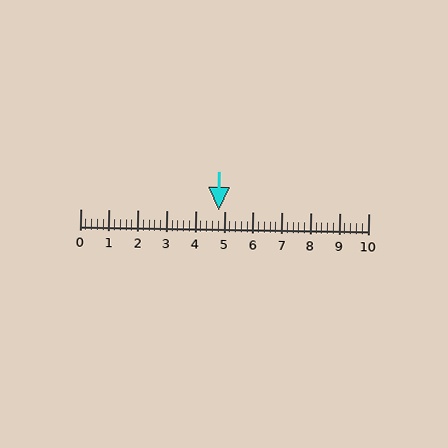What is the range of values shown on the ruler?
The ruler shows values from 0 to 10.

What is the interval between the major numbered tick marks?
The major tick marks are spaced 1 units apart.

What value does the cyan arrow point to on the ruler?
The cyan arrow points to approximately 4.8.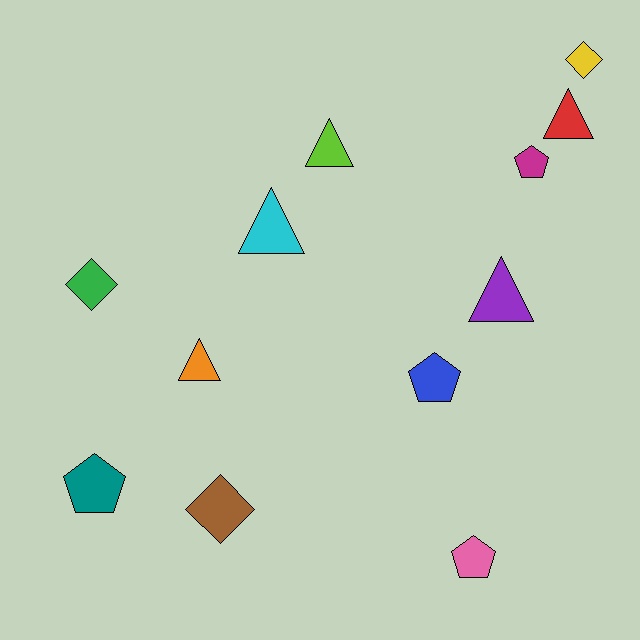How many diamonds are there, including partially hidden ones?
There are 3 diamonds.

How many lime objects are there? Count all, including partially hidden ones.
There is 1 lime object.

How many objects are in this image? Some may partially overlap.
There are 12 objects.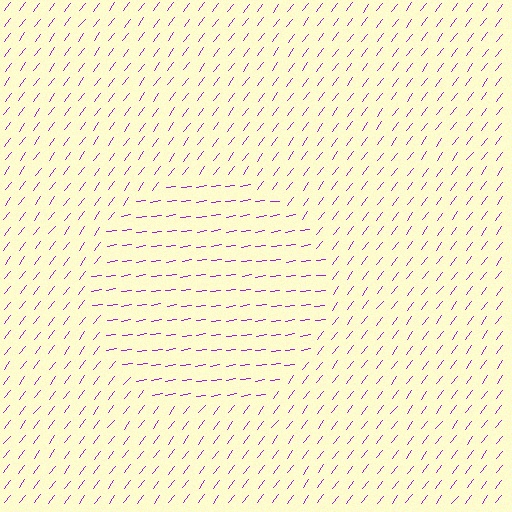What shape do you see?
I see a circle.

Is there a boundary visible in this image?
Yes, there is a texture boundary formed by a change in line orientation.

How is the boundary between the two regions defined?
The boundary is defined purely by a change in line orientation (approximately 45 degrees difference). All lines are the same color and thickness.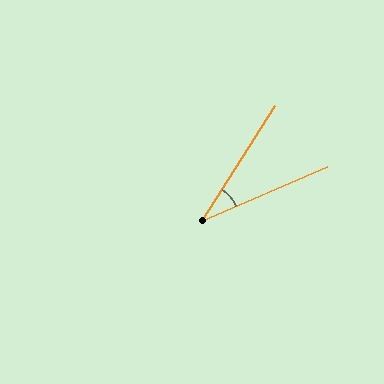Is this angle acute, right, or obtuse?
It is acute.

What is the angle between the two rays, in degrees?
Approximately 34 degrees.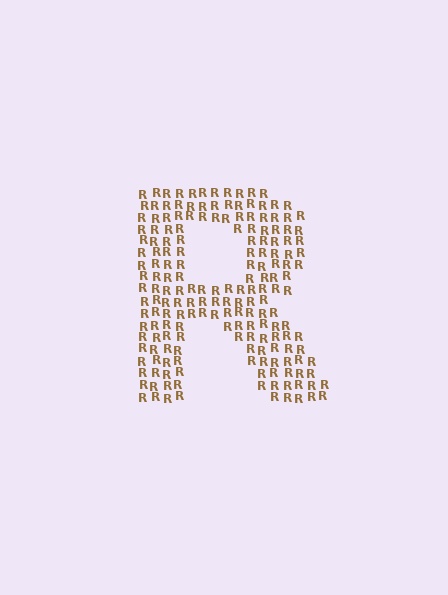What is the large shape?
The large shape is the letter R.